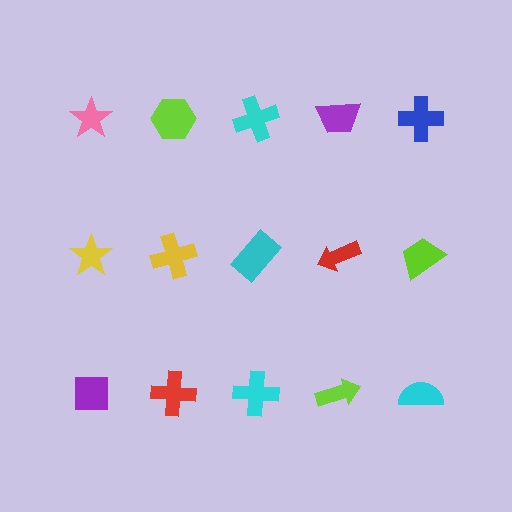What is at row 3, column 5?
A cyan semicircle.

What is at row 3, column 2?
A red cross.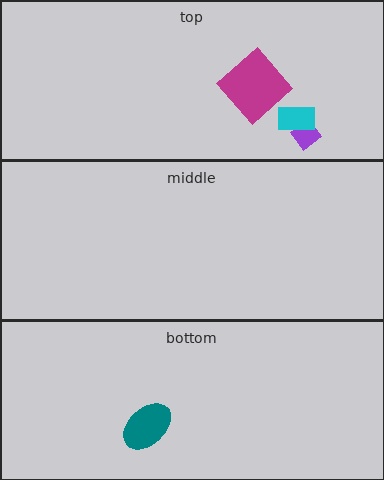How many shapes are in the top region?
3.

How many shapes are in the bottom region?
1.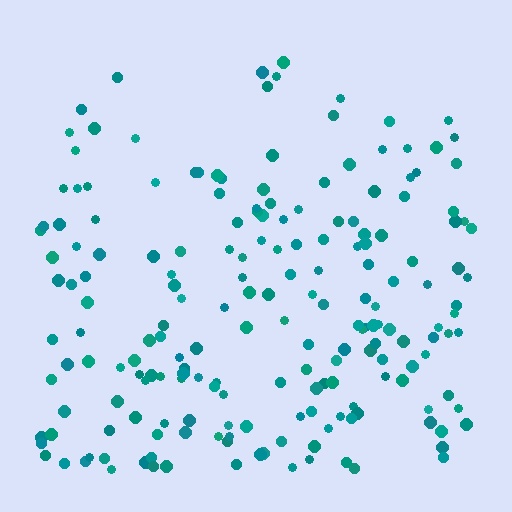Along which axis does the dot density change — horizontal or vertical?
Vertical.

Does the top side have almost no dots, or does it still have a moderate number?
Still a moderate number, just noticeably fewer than the bottom.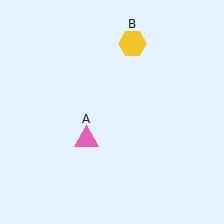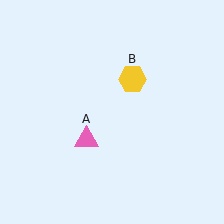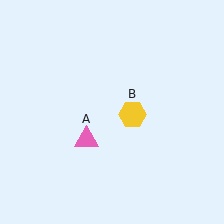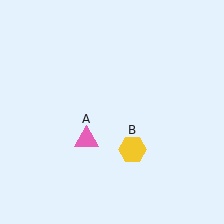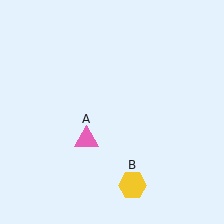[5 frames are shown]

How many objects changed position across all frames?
1 object changed position: yellow hexagon (object B).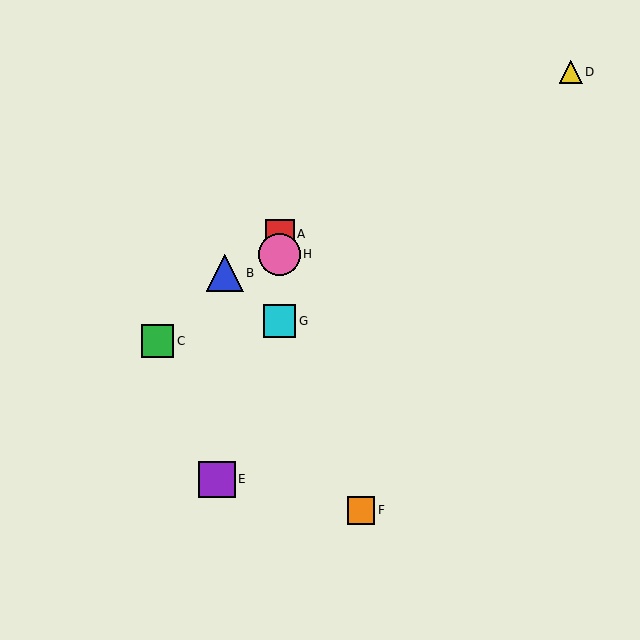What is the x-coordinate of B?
Object B is at x≈225.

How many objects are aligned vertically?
3 objects (A, G, H) are aligned vertically.